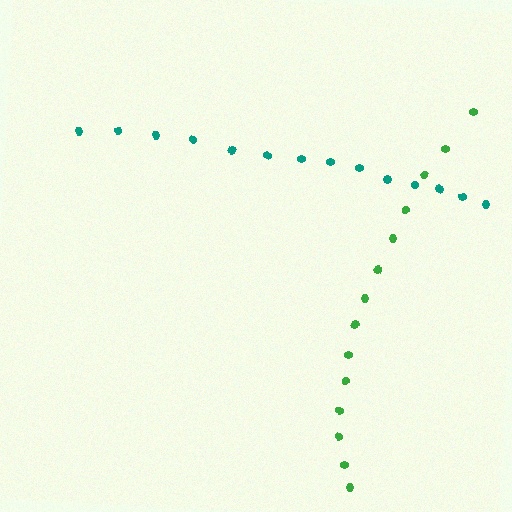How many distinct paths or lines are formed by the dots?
There are 2 distinct paths.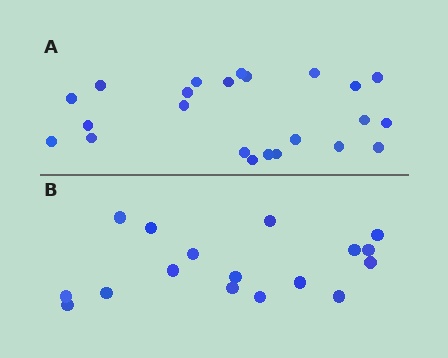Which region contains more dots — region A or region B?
Region A (the top region) has more dots.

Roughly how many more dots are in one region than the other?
Region A has about 6 more dots than region B.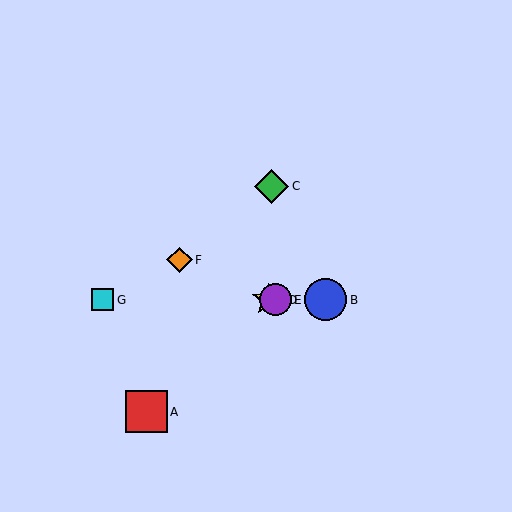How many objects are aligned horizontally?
4 objects (B, D, E, G) are aligned horizontally.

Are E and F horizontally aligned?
No, E is at y≈300 and F is at y≈260.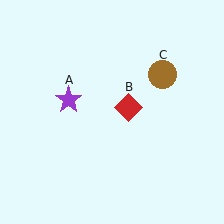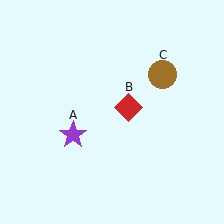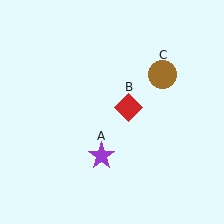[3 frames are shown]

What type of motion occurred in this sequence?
The purple star (object A) rotated counterclockwise around the center of the scene.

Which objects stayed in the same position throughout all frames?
Red diamond (object B) and brown circle (object C) remained stationary.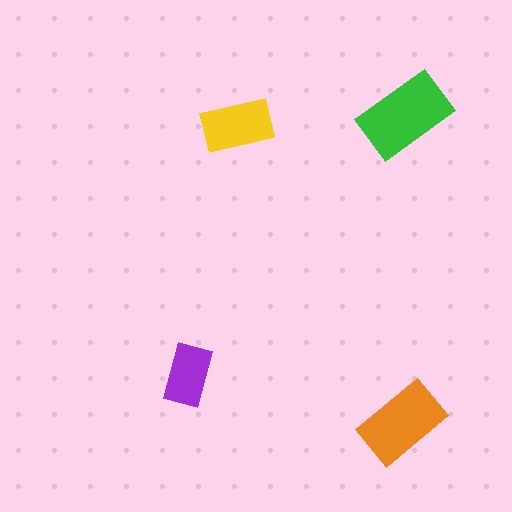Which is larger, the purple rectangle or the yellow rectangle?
The yellow one.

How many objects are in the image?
There are 4 objects in the image.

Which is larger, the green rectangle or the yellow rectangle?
The green one.